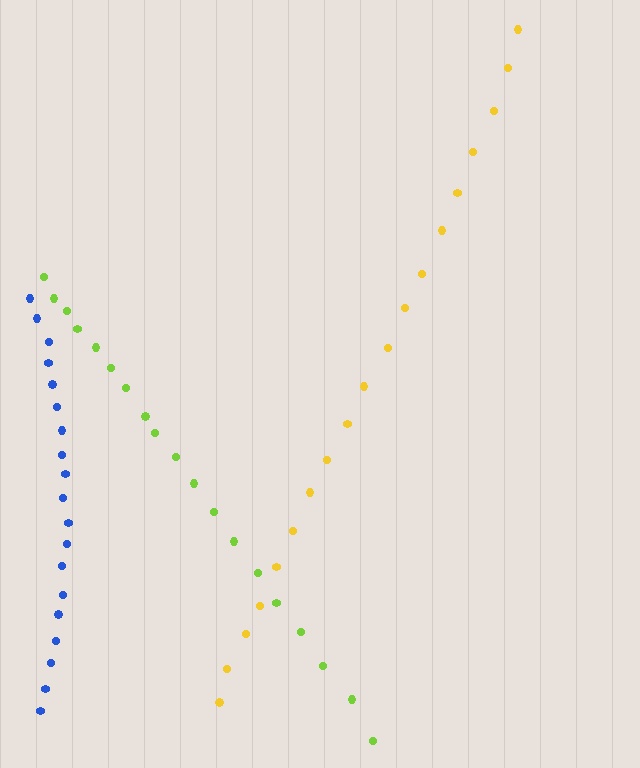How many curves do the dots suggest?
There are 3 distinct paths.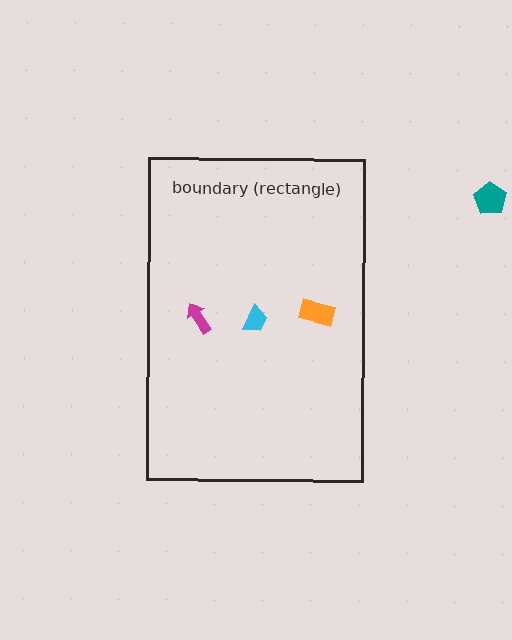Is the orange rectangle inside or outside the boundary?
Inside.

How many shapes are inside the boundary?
3 inside, 1 outside.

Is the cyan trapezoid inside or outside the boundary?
Inside.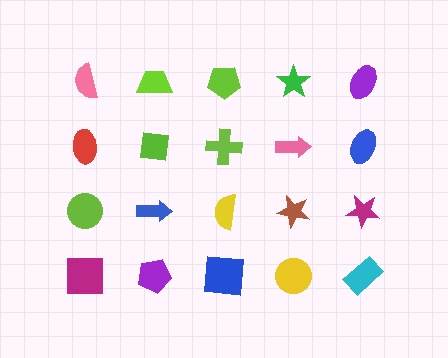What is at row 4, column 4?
A yellow circle.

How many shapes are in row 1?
5 shapes.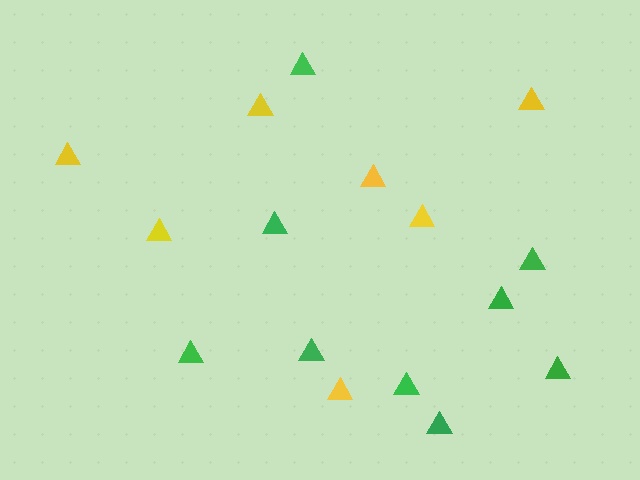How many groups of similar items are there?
There are 2 groups: one group of green triangles (9) and one group of yellow triangles (7).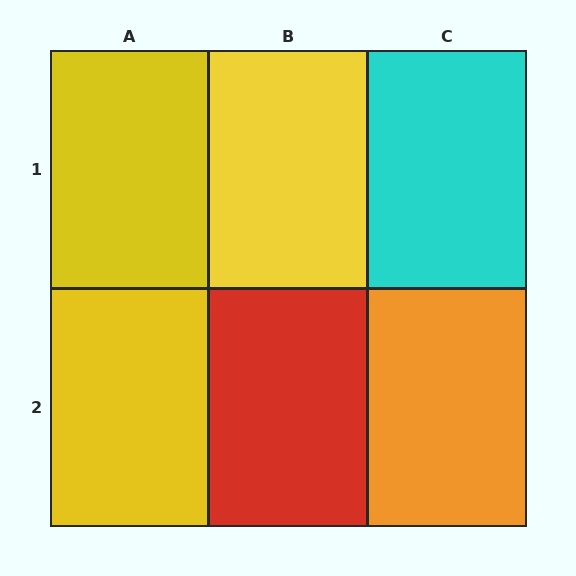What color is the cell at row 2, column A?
Yellow.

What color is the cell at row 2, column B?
Red.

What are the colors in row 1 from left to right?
Yellow, yellow, cyan.